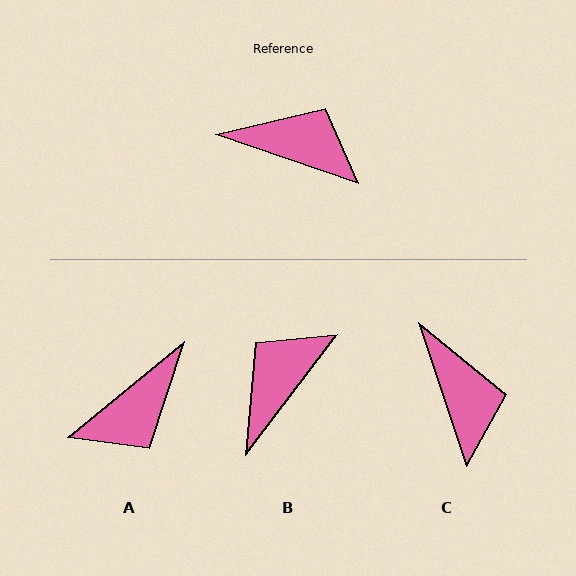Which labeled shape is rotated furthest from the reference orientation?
A, about 122 degrees away.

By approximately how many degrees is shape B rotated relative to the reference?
Approximately 72 degrees counter-clockwise.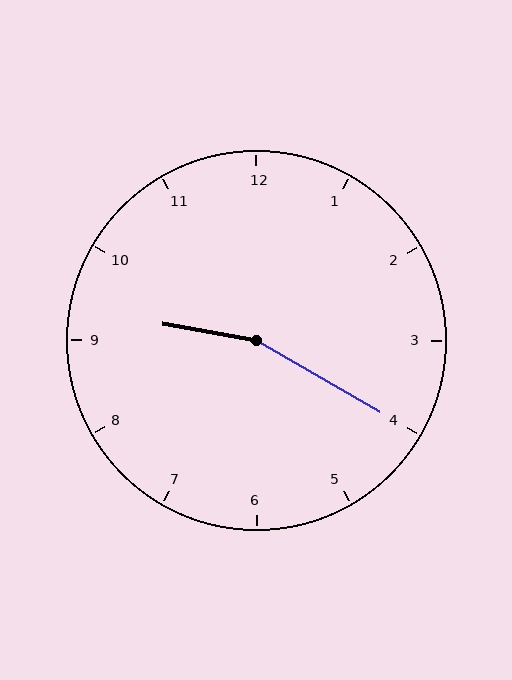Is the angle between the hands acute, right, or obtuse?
It is obtuse.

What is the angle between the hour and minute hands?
Approximately 160 degrees.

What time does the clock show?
9:20.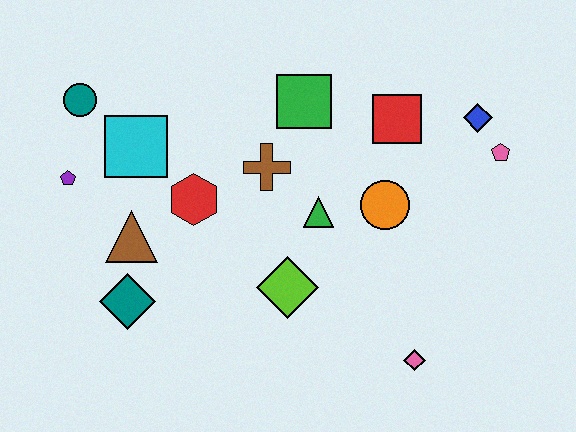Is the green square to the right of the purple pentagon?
Yes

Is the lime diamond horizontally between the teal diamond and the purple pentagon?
No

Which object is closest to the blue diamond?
The pink pentagon is closest to the blue diamond.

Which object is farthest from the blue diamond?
The purple pentagon is farthest from the blue diamond.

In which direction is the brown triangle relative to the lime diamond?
The brown triangle is to the left of the lime diamond.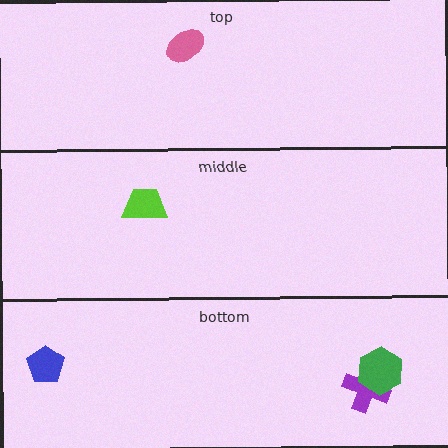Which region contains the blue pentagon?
The bottom region.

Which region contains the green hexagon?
The bottom region.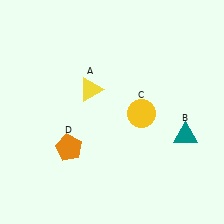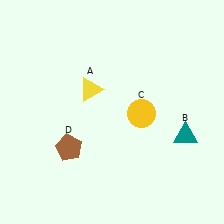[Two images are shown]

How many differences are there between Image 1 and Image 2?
There is 1 difference between the two images.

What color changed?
The pentagon (D) changed from orange in Image 1 to brown in Image 2.